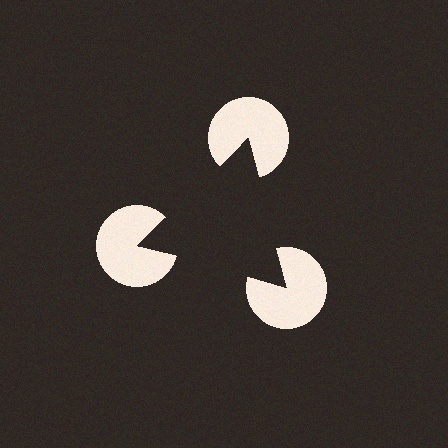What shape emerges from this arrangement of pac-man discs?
An illusory triangle — its edges are inferred from the aligned wedge cuts in the pac-man discs, not physically drawn.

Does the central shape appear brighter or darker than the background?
It typically appears slightly darker than the background, even though no actual brightness change is drawn.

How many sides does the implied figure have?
3 sides.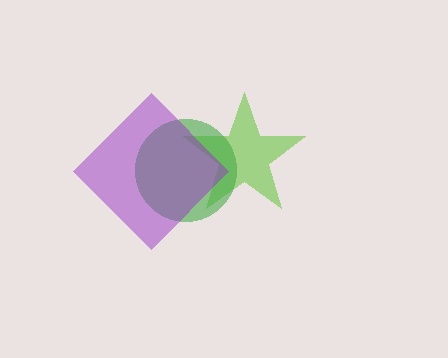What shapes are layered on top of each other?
The layered shapes are: a lime star, a green circle, a purple diamond.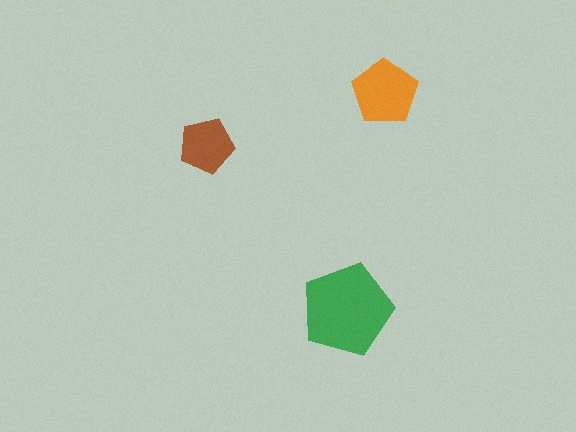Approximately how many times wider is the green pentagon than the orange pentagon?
About 1.5 times wider.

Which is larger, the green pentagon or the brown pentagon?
The green one.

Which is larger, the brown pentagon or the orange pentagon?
The orange one.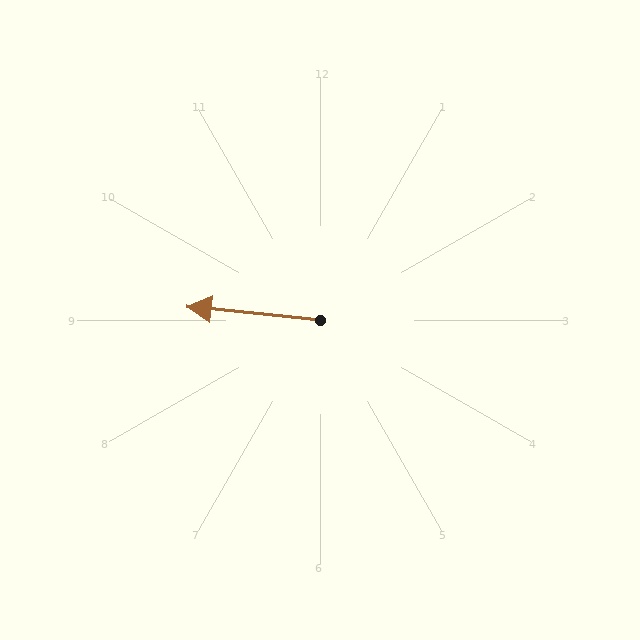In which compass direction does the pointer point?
West.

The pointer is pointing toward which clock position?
Roughly 9 o'clock.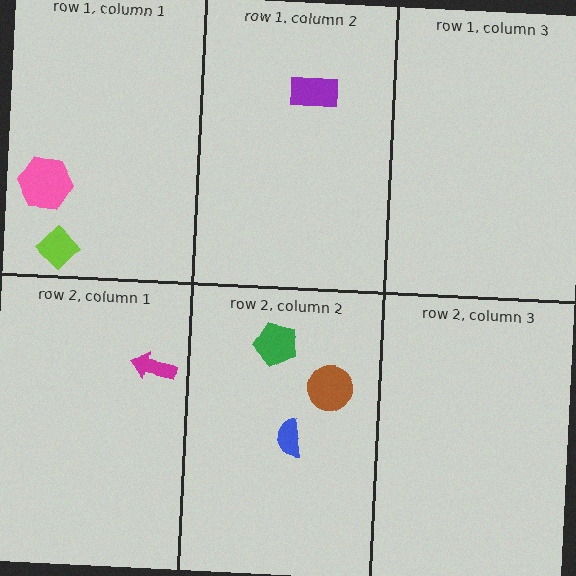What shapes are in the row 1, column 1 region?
The lime diamond, the pink hexagon.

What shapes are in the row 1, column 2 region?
The purple rectangle.